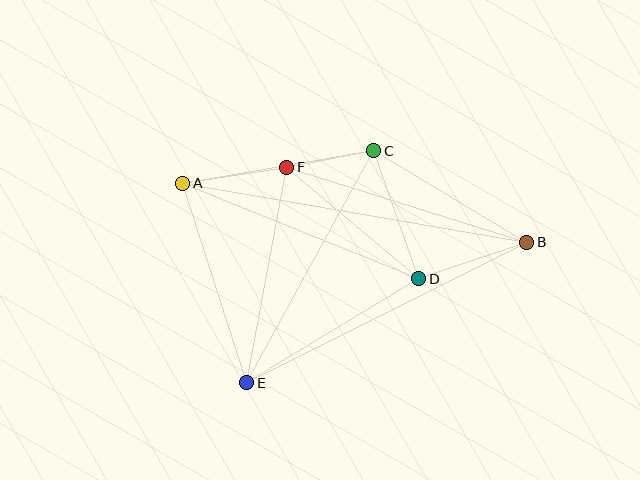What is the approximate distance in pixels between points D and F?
The distance between D and F is approximately 173 pixels.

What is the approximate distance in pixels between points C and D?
The distance between C and D is approximately 136 pixels.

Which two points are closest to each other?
Points C and F are closest to each other.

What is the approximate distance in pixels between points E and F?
The distance between E and F is approximately 219 pixels.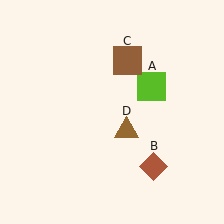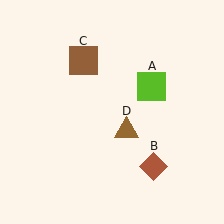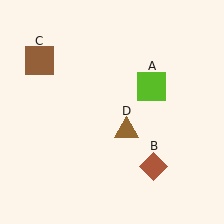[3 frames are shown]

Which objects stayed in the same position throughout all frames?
Lime square (object A) and brown diamond (object B) and brown triangle (object D) remained stationary.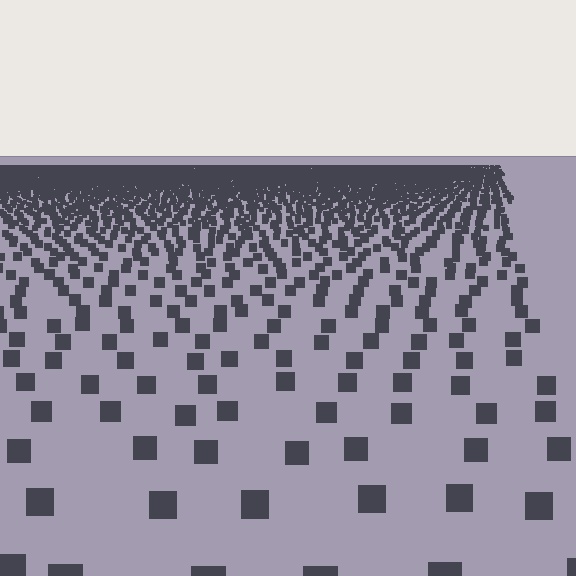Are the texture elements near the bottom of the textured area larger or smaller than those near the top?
Larger. Near the bottom, elements are closer to the viewer and appear at a bigger on-screen size.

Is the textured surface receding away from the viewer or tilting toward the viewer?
The surface is receding away from the viewer. Texture elements get smaller and denser toward the top.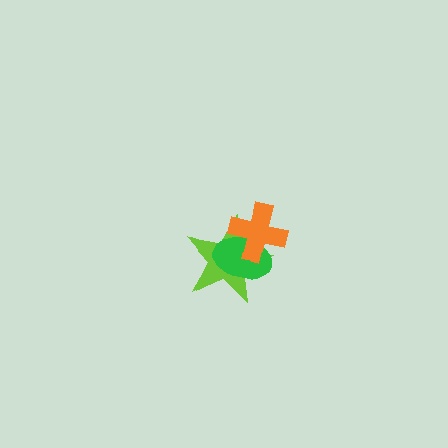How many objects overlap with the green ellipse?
2 objects overlap with the green ellipse.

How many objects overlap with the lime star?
2 objects overlap with the lime star.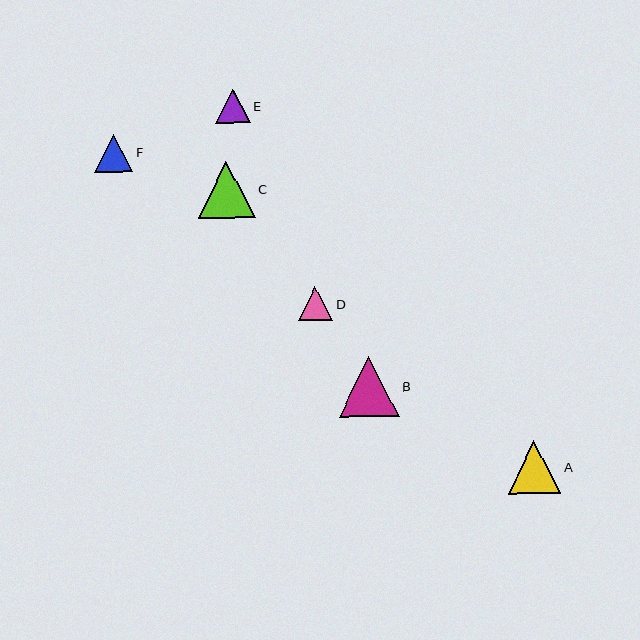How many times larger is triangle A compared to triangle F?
Triangle A is approximately 1.4 times the size of triangle F.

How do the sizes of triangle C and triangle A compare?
Triangle C and triangle A are approximately the same size.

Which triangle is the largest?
Triangle B is the largest with a size of approximately 60 pixels.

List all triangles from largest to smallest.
From largest to smallest: B, C, A, F, E, D.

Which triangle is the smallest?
Triangle D is the smallest with a size of approximately 34 pixels.